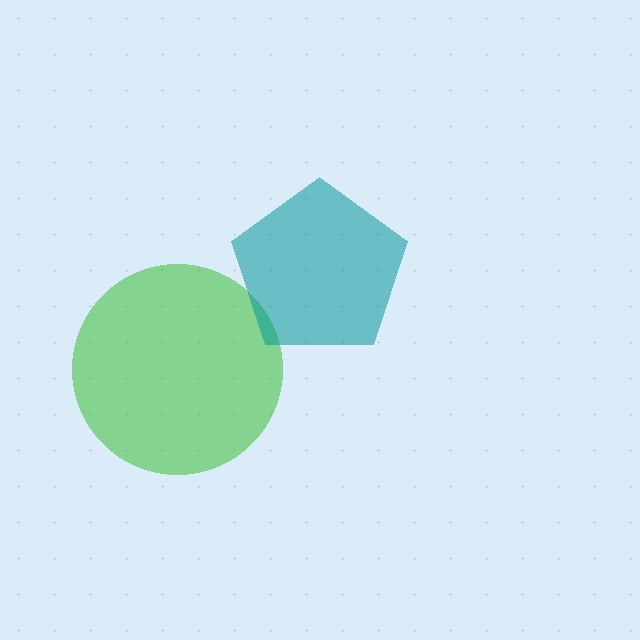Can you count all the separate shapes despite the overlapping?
Yes, there are 2 separate shapes.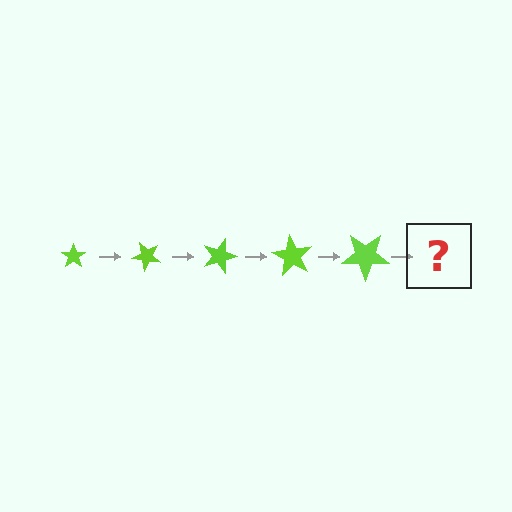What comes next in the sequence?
The next element should be a star, larger than the previous one and rotated 225 degrees from the start.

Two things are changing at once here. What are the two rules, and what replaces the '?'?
The two rules are that the star grows larger each step and it rotates 45 degrees each step. The '?' should be a star, larger than the previous one and rotated 225 degrees from the start.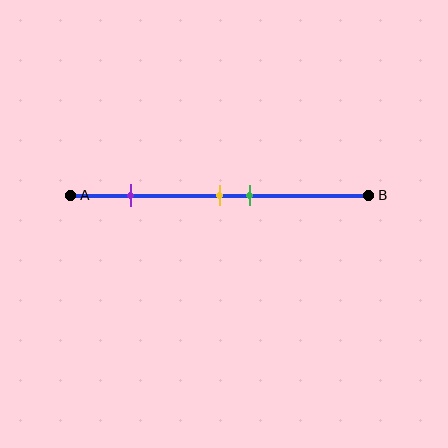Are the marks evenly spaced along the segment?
No, the marks are not evenly spaced.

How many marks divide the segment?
There are 3 marks dividing the segment.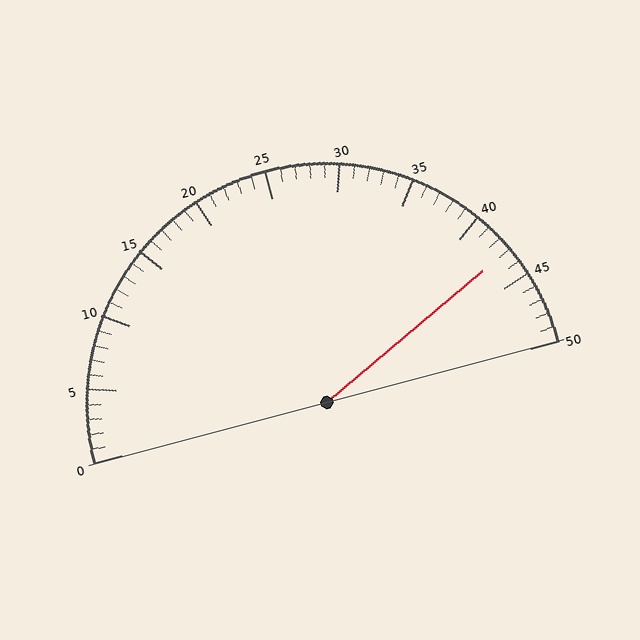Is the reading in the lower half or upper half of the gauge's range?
The reading is in the upper half of the range (0 to 50).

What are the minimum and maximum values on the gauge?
The gauge ranges from 0 to 50.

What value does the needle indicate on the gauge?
The needle indicates approximately 43.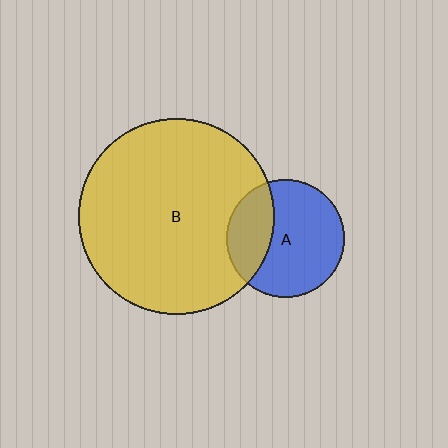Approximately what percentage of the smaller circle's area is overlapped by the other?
Approximately 30%.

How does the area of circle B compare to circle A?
Approximately 2.8 times.